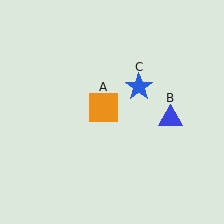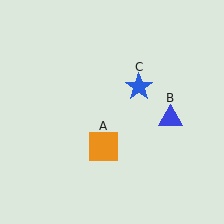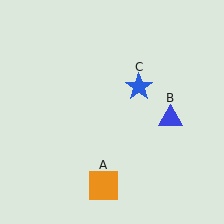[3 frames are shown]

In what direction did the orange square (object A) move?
The orange square (object A) moved down.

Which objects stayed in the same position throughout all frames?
Blue triangle (object B) and blue star (object C) remained stationary.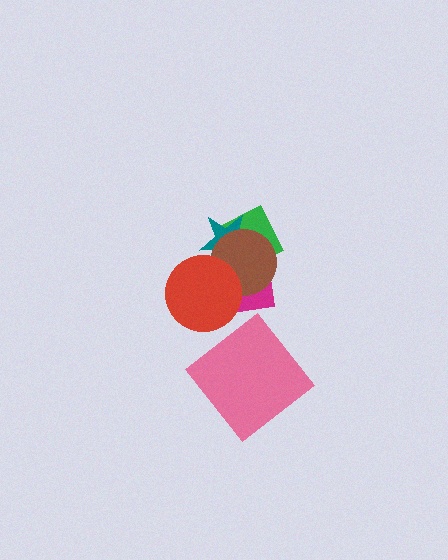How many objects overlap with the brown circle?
4 objects overlap with the brown circle.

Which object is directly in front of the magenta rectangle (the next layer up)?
The brown circle is directly in front of the magenta rectangle.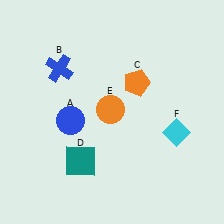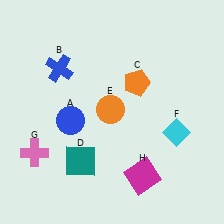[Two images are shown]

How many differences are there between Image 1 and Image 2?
There are 2 differences between the two images.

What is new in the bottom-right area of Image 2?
A magenta square (H) was added in the bottom-right area of Image 2.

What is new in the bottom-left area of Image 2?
A pink cross (G) was added in the bottom-left area of Image 2.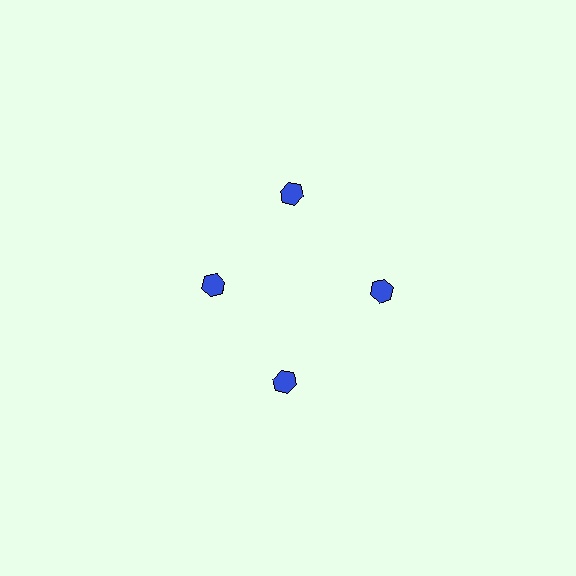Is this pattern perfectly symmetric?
No. The 4 blue hexagons are arranged in a ring, but one element near the 9 o'clock position is pulled inward toward the center, breaking the 4-fold rotational symmetry.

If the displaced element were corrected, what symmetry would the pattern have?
It would have 4-fold rotational symmetry — the pattern would map onto itself every 90 degrees.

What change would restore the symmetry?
The symmetry would be restored by moving it outward, back onto the ring so that all 4 hexagons sit at equal angles and equal distance from the center.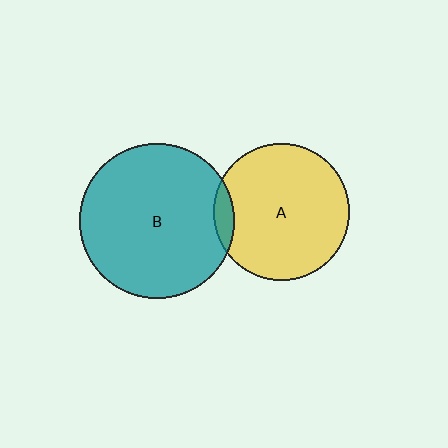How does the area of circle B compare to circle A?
Approximately 1.3 times.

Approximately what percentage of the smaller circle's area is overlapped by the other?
Approximately 5%.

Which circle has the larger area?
Circle B (teal).